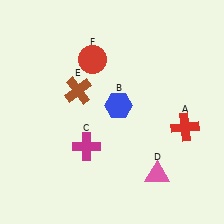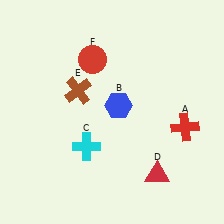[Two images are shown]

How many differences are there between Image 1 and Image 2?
There are 2 differences between the two images.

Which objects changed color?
C changed from magenta to cyan. D changed from pink to red.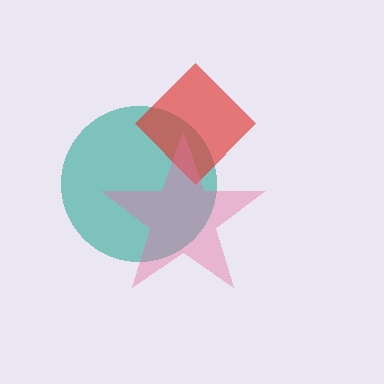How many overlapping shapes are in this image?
There are 3 overlapping shapes in the image.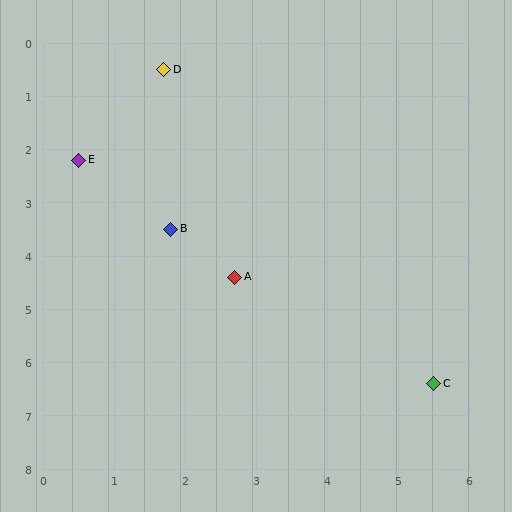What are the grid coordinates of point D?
Point D is at approximately (1.7, 0.5).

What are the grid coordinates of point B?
Point B is at approximately (1.8, 3.5).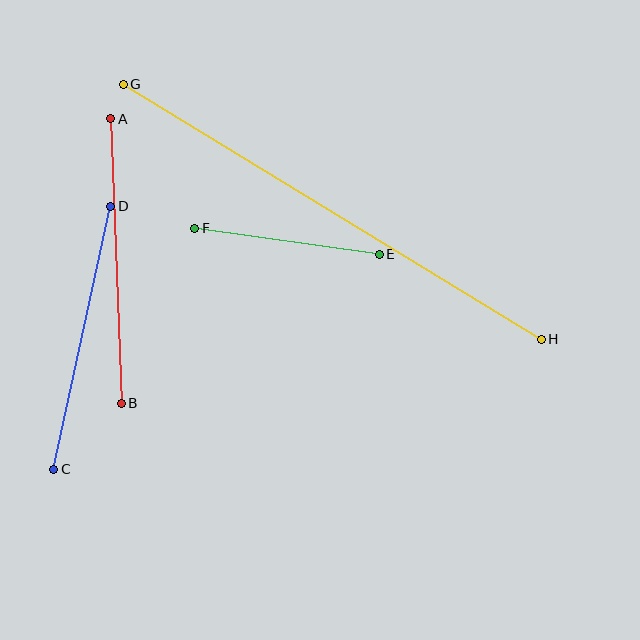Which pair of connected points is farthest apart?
Points G and H are farthest apart.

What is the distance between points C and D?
The distance is approximately 269 pixels.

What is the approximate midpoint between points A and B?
The midpoint is at approximately (116, 261) pixels.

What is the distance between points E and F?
The distance is approximately 186 pixels.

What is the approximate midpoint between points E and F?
The midpoint is at approximately (287, 241) pixels.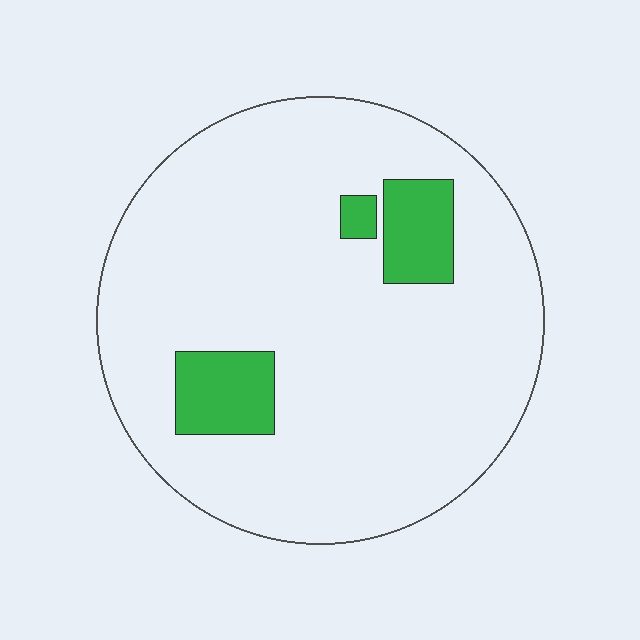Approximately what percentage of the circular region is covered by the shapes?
Approximately 10%.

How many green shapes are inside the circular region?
3.